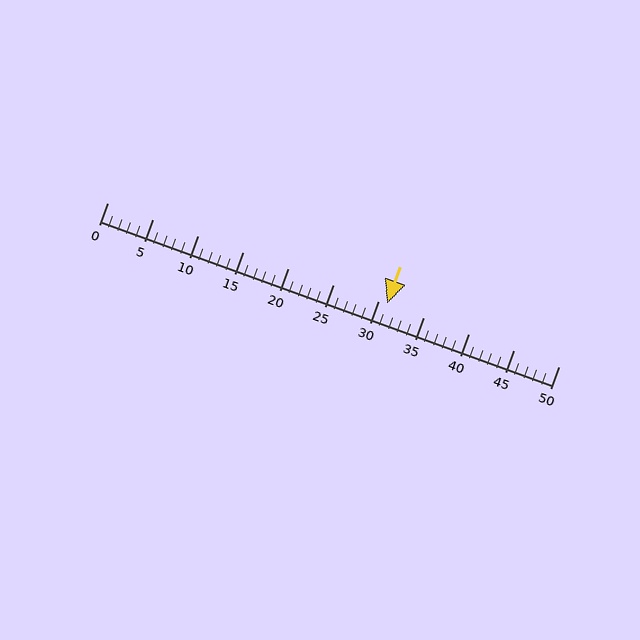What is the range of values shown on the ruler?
The ruler shows values from 0 to 50.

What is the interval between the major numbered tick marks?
The major tick marks are spaced 5 units apart.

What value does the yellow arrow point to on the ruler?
The yellow arrow points to approximately 31.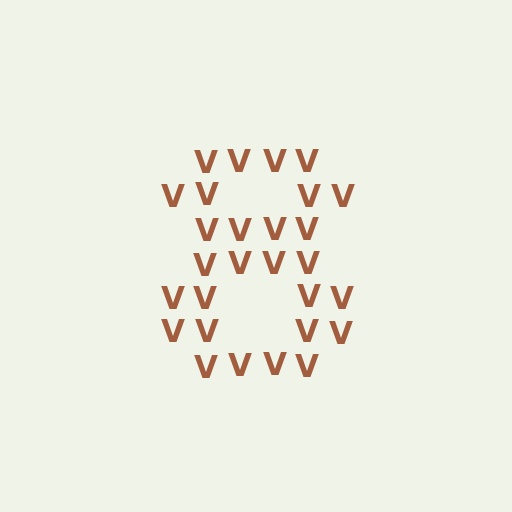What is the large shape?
The large shape is the digit 8.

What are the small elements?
The small elements are letter V's.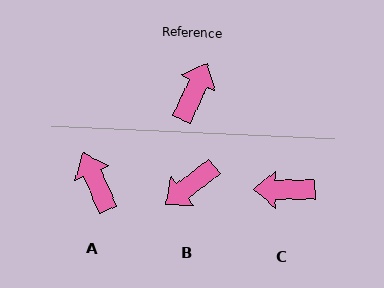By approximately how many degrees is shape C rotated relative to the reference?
Approximately 115 degrees counter-clockwise.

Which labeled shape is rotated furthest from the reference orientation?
B, about 153 degrees away.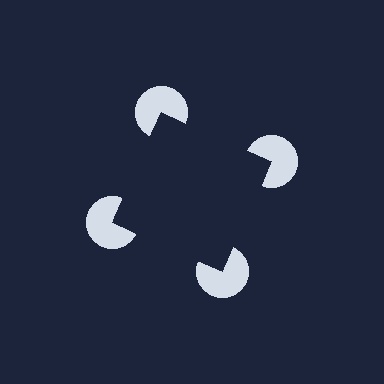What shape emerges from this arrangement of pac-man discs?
An illusory square — its edges are inferred from the aligned wedge cuts in the pac-man discs, not physically drawn.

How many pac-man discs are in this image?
There are 4 — one at each vertex of the illusory square.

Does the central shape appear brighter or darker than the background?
It typically appears slightly darker than the background, even though no actual brightness change is drawn.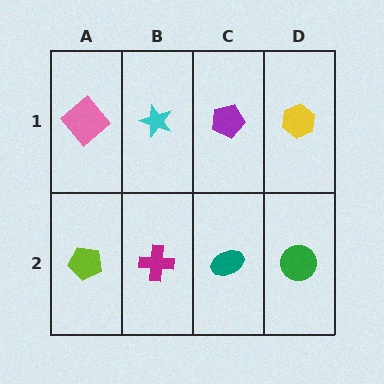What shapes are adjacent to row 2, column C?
A purple pentagon (row 1, column C), a magenta cross (row 2, column B), a green circle (row 2, column D).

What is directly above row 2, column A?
A pink diamond.